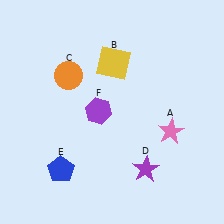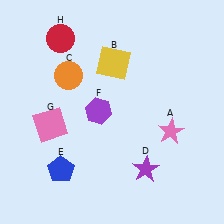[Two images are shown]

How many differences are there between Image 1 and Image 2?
There are 2 differences between the two images.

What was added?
A pink square (G), a red circle (H) were added in Image 2.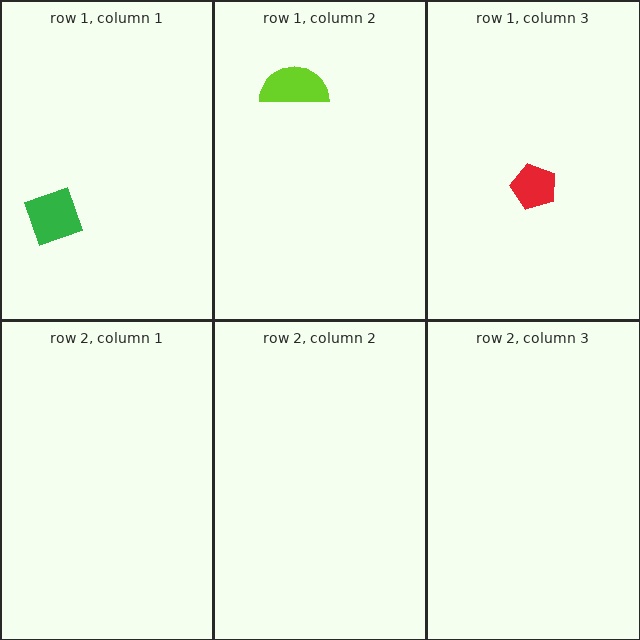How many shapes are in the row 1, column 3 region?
1.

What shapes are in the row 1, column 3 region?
The red pentagon.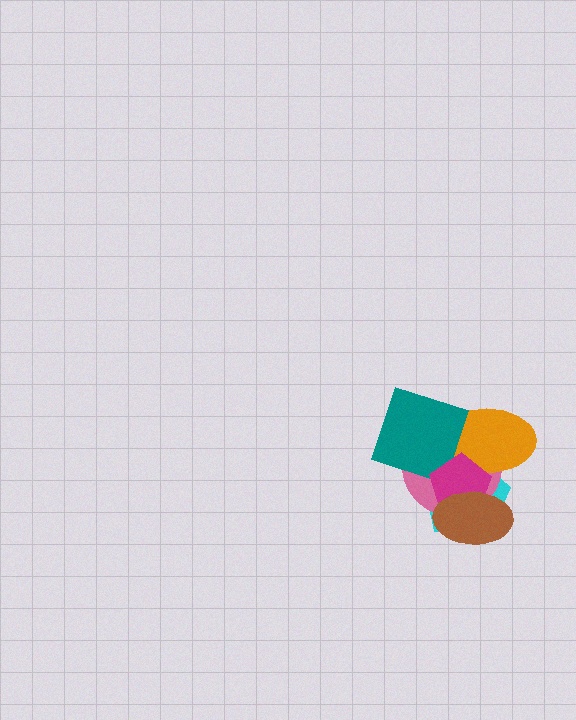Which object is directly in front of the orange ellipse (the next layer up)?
The teal square is directly in front of the orange ellipse.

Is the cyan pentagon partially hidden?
Yes, it is partially covered by another shape.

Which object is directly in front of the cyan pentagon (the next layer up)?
The pink circle is directly in front of the cyan pentagon.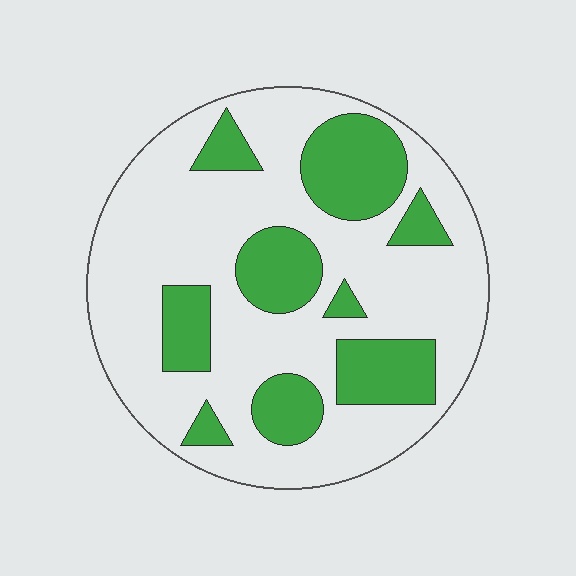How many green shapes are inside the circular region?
9.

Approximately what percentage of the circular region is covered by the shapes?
Approximately 30%.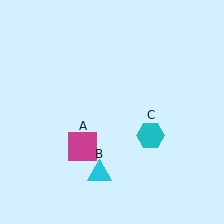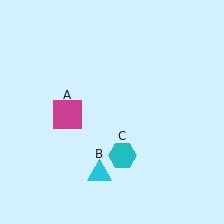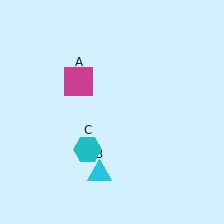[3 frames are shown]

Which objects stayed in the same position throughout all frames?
Cyan triangle (object B) remained stationary.